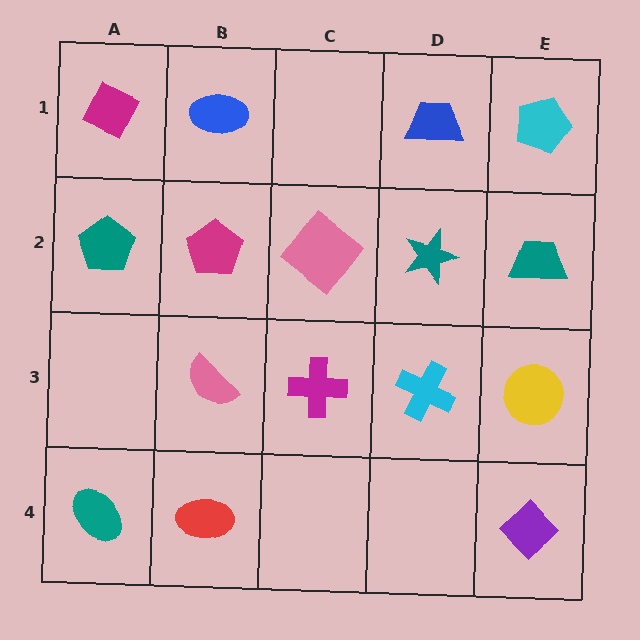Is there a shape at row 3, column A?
No, that cell is empty.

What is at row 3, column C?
A magenta cross.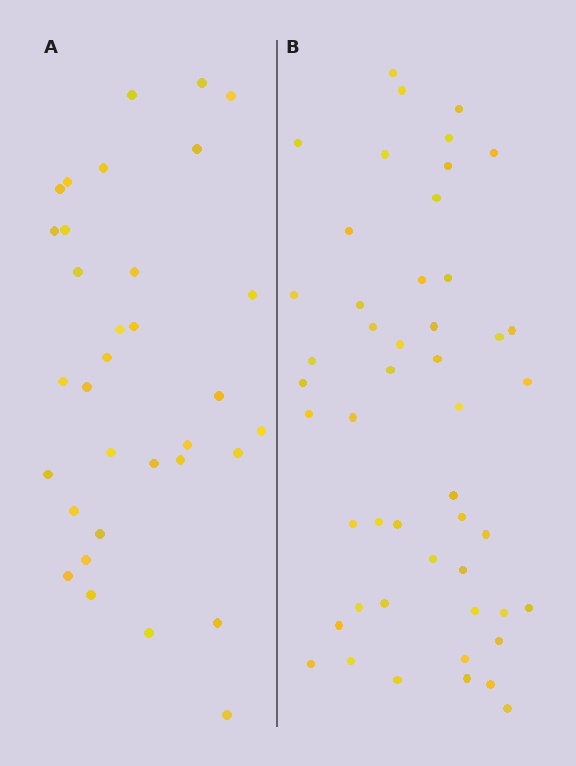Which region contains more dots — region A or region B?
Region B (the right region) has more dots.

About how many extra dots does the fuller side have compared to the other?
Region B has approximately 15 more dots than region A.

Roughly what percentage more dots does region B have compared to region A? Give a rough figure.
About 50% more.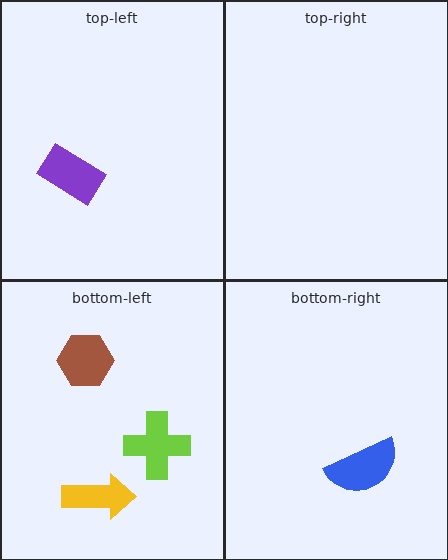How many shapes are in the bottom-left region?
3.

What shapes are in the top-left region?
The purple rectangle.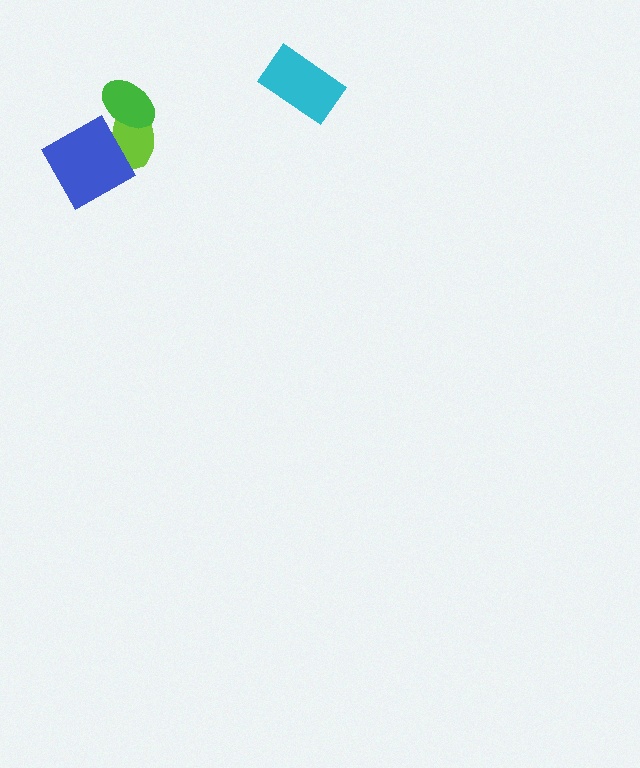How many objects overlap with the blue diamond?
2 objects overlap with the blue diamond.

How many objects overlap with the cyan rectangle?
0 objects overlap with the cyan rectangle.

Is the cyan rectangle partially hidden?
No, no other shape covers it.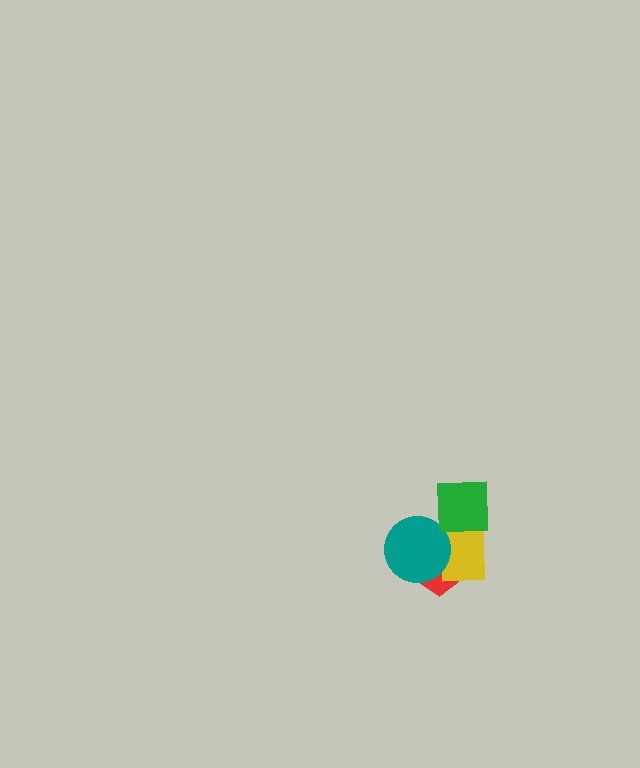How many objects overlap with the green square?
1 object overlaps with the green square.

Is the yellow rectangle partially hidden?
Yes, it is partially covered by another shape.